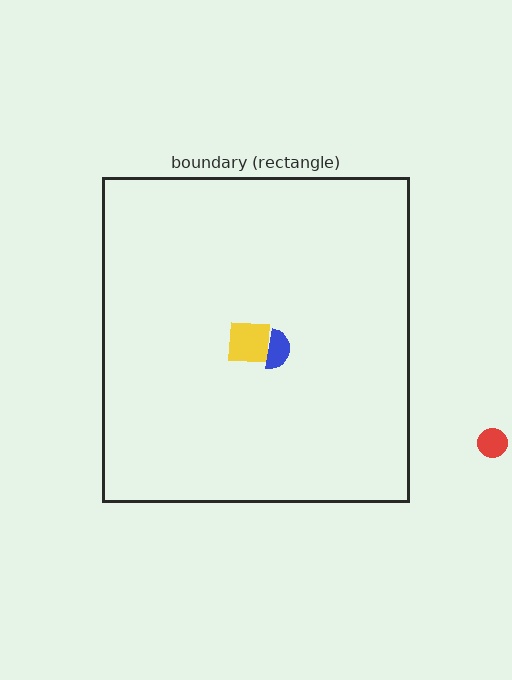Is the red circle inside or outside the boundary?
Outside.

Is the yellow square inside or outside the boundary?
Inside.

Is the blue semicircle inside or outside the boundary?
Inside.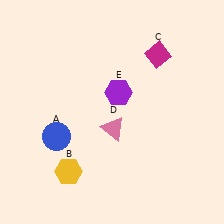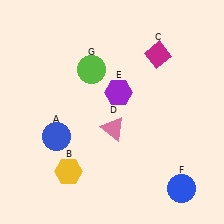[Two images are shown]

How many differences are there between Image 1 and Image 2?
There are 2 differences between the two images.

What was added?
A blue circle (F), a lime circle (G) were added in Image 2.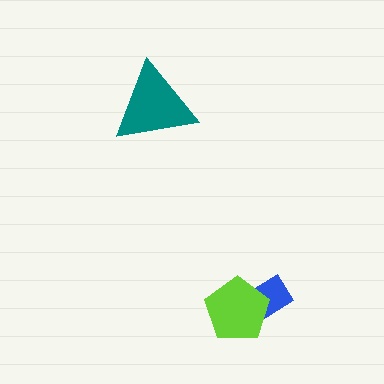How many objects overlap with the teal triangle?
0 objects overlap with the teal triangle.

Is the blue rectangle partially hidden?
Yes, it is partially covered by another shape.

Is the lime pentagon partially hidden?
No, no other shape covers it.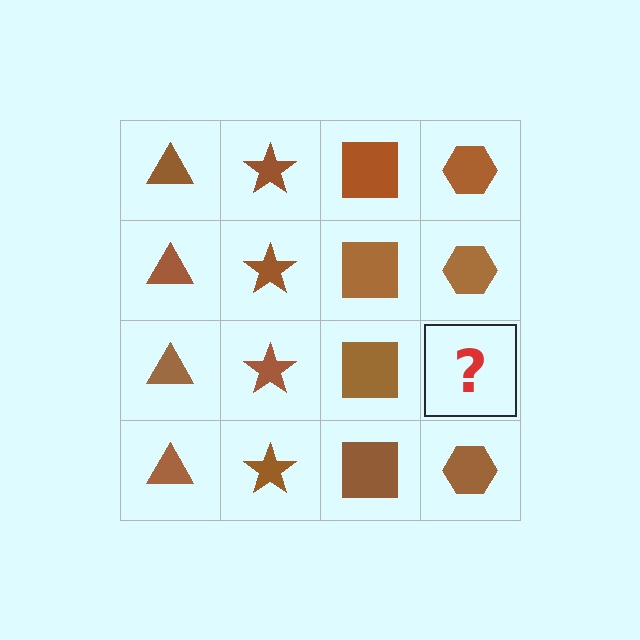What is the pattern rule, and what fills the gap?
The rule is that each column has a consistent shape. The gap should be filled with a brown hexagon.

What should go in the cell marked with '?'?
The missing cell should contain a brown hexagon.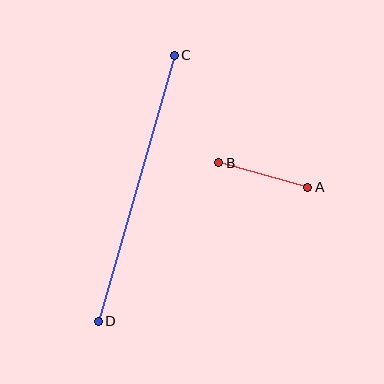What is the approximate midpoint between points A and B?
The midpoint is at approximately (263, 175) pixels.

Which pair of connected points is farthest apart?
Points C and D are farthest apart.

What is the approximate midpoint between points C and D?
The midpoint is at approximately (136, 188) pixels.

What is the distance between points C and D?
The distance is approximately 277 pixels.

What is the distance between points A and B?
The distance is approximately 92 pixels.